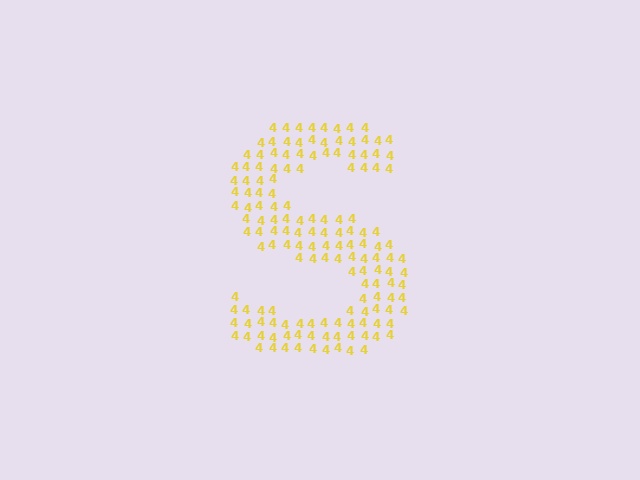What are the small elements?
The small elements are digit 4's.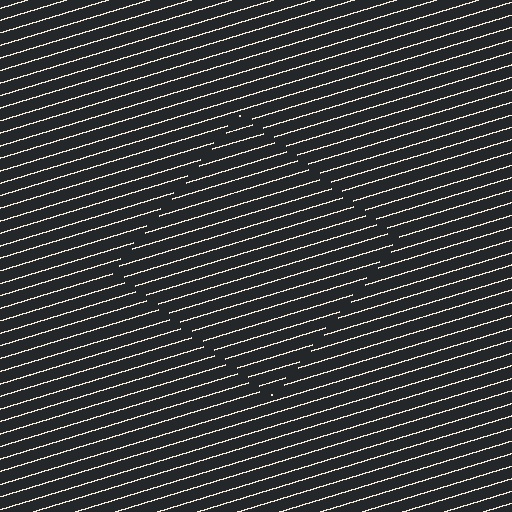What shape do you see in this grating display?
An illusory square. The interior of the shape contains the same grating, shifted by half a period — the contour is defined by the phase discontinuity where line-ends from the inner and outer gratings abut.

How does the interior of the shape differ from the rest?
The interior of the shape contains the same grating, shifted by half a period — the contour is defined by the phase discontinuity where line-ends from the inner and outer gratings abut.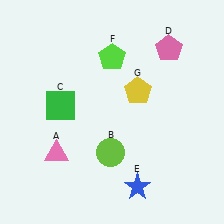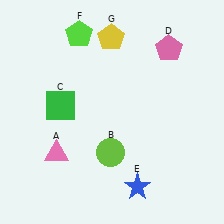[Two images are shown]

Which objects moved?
The objects that moved are: the lime pentagon (F), the yellow pentagon (G).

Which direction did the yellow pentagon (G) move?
The yellow pentagon (G) moved up.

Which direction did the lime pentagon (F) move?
The lime pentagon (F) moved left.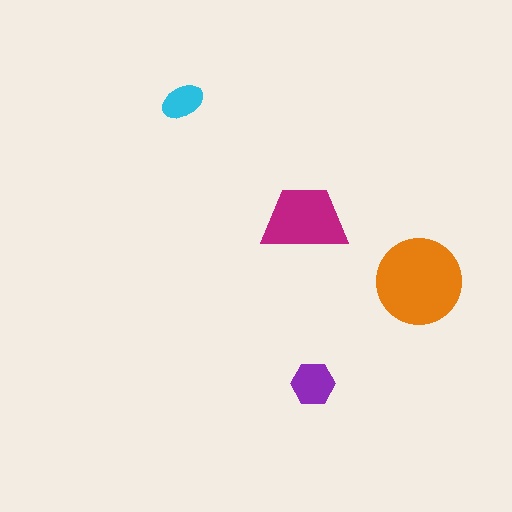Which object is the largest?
The orange circle.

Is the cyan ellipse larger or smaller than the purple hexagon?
Smaller.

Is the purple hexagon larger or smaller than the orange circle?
Smaller.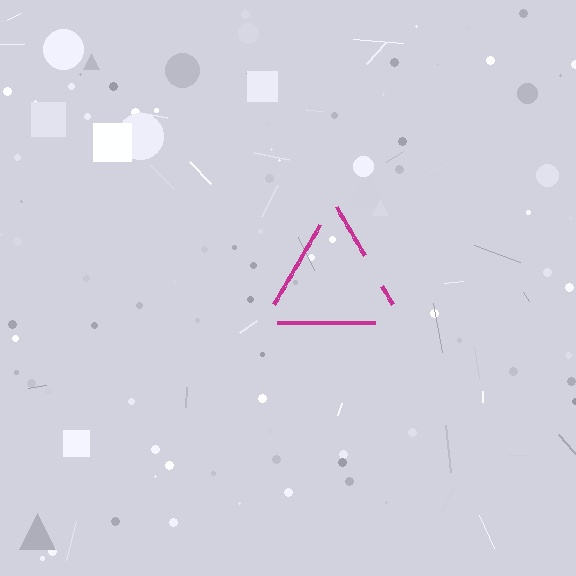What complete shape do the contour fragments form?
The contour fragments form a triangle.